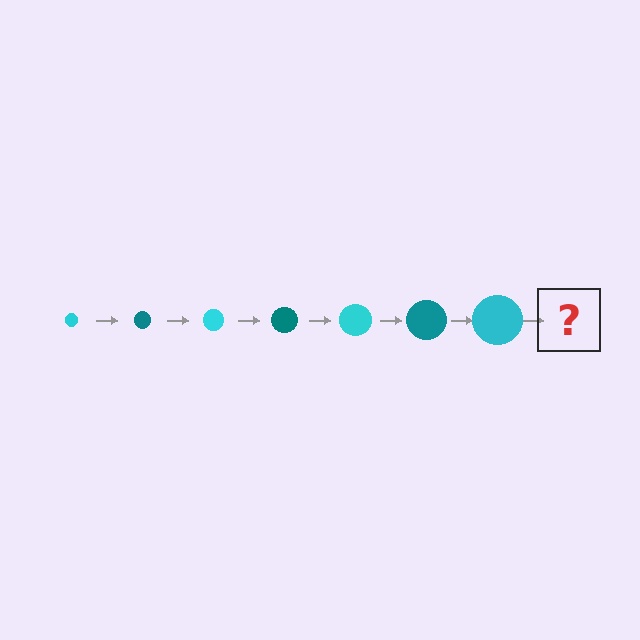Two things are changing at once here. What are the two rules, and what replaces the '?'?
The two rules are that the circle grows larger each step and the color cycles through cyan and teal. The '?' should be a teal circle, larger than the previous one.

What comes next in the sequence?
The next element should be a teal circle, larger than the previous one.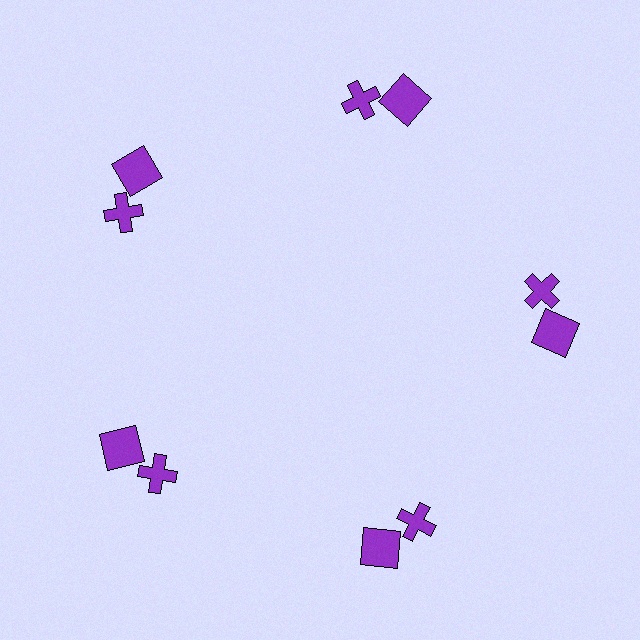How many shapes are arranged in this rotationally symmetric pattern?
There are 10 shapes, arranged in 5 groups of 2.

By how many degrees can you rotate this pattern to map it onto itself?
The pattern maps onto itself every 72 degrees of rotation.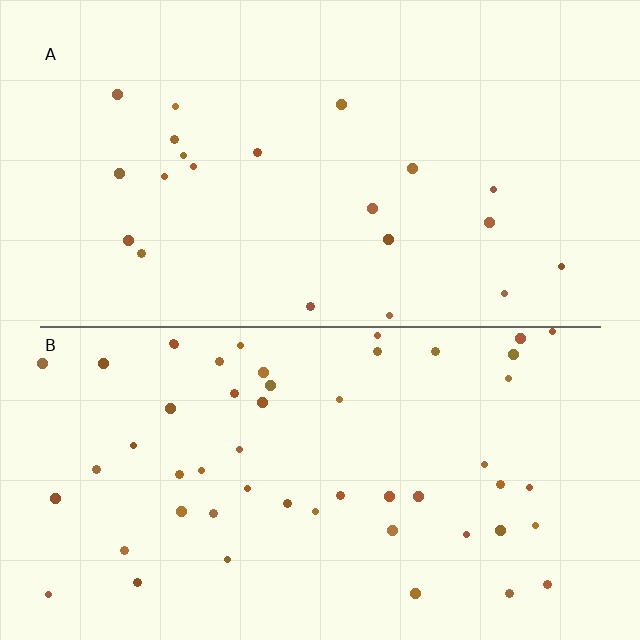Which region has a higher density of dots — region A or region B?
B (the bottom).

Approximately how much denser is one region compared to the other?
Approximately 2.5× — region B over region A.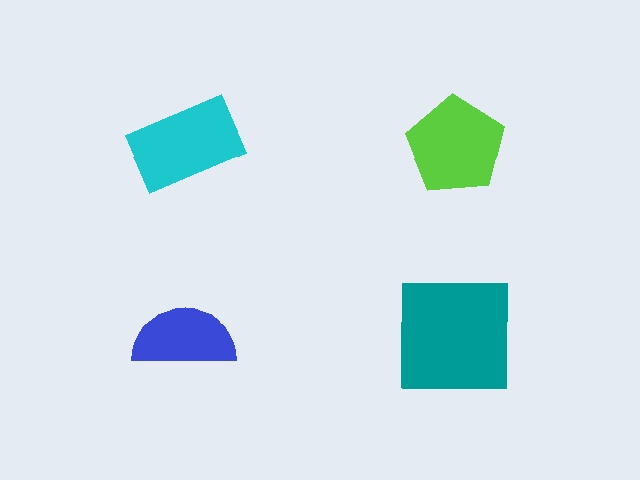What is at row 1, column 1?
A cyan rectangle.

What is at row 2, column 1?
A blue semicircle.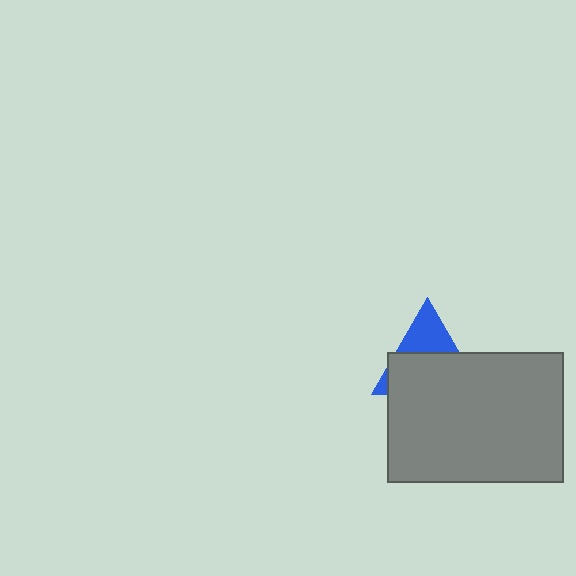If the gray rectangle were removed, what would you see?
You would see the complete blue triangle.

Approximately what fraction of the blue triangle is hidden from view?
Roughly 65% of the blue triangle is hidden behind the gray rectangle.